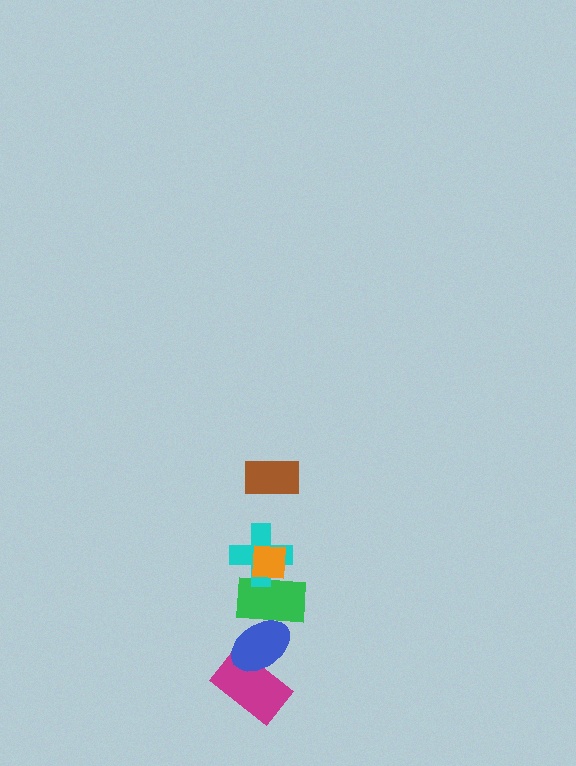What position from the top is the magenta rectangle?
The magenta rectangle is 6th from the top.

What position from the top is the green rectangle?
The green rectangle is 4th from the top.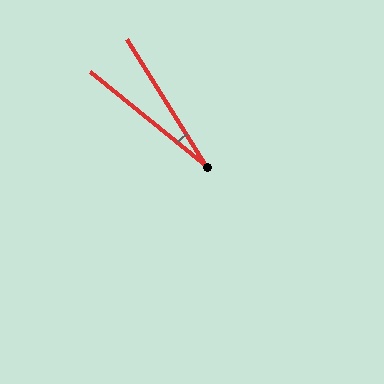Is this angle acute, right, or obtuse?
It is acute.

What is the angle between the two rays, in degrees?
Approximately 19 degrees.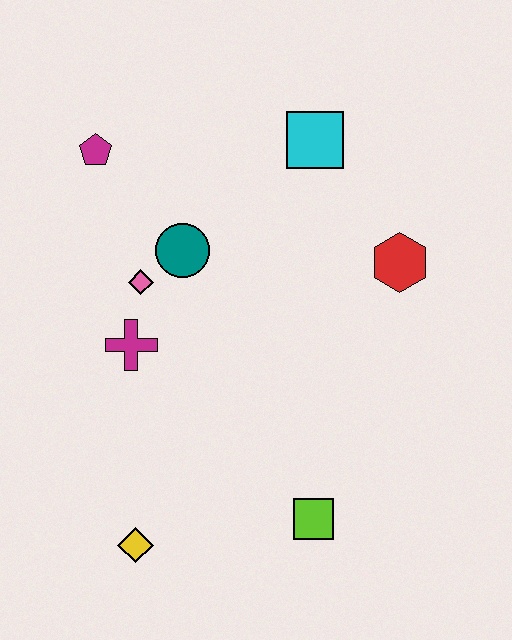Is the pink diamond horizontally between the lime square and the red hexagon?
No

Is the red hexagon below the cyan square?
Yes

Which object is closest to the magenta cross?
The pink diamond is closest to the magenta cross.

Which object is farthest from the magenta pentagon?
The lime square is farthest from the magenta pentagon.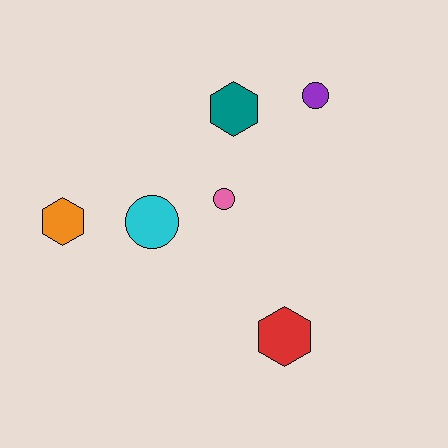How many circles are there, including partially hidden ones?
There are 3 circles.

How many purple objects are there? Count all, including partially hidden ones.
There is 1 purple object.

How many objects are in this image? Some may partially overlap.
There are 6 objects.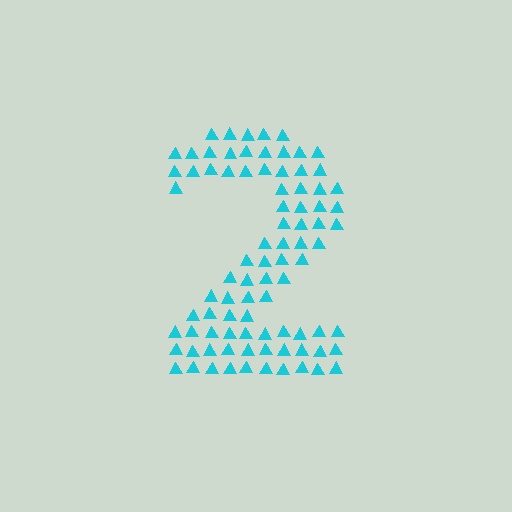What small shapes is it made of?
It is made of small triangles.